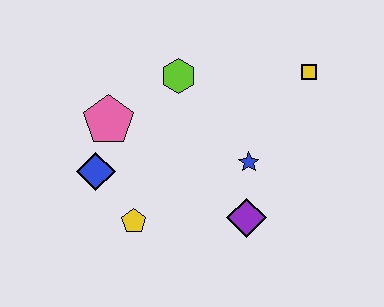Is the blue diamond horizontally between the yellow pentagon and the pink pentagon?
No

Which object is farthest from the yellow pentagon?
The yellow square is farthest from the yellow pentagon.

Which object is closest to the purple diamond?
The blue star is closest to the purple diamond.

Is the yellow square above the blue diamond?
Yes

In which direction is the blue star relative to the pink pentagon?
The blue star is to the right of the pink pentagon.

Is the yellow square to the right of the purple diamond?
Yes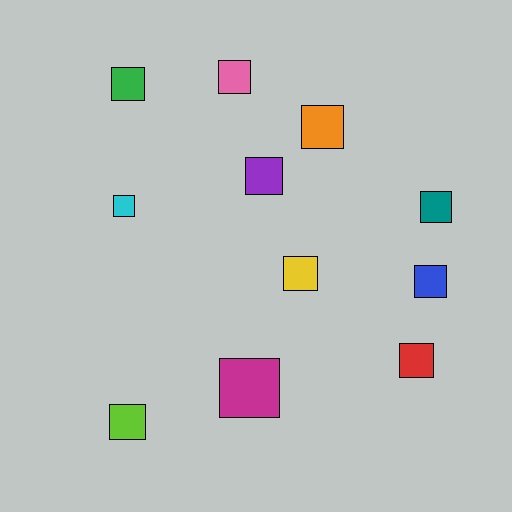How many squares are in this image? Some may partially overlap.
There are 11 squares.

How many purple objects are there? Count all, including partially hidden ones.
There is 1 purple object.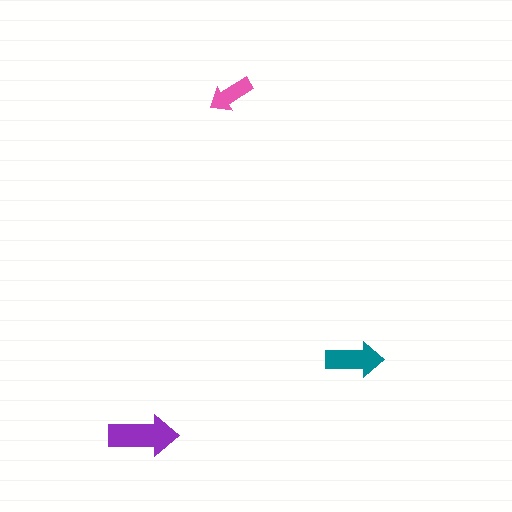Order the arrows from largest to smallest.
the purple one, the teal one, the pink one.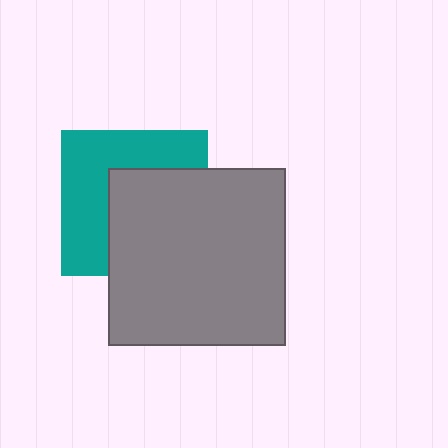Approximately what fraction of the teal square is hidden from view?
Roughly 51% of the teal square is hidden behind the gray square.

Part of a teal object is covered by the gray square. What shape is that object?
It is a square.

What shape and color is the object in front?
The object in front is a gray square.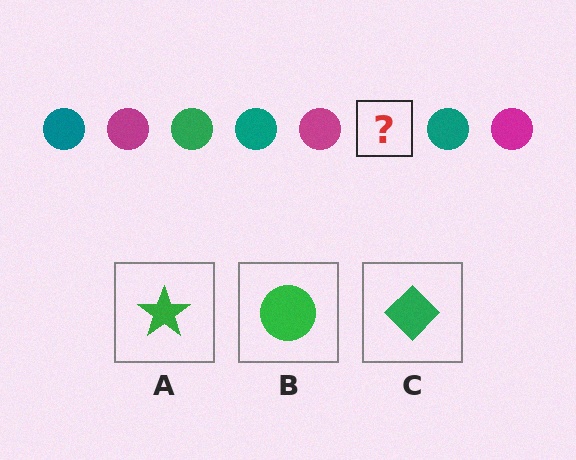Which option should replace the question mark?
Option B.